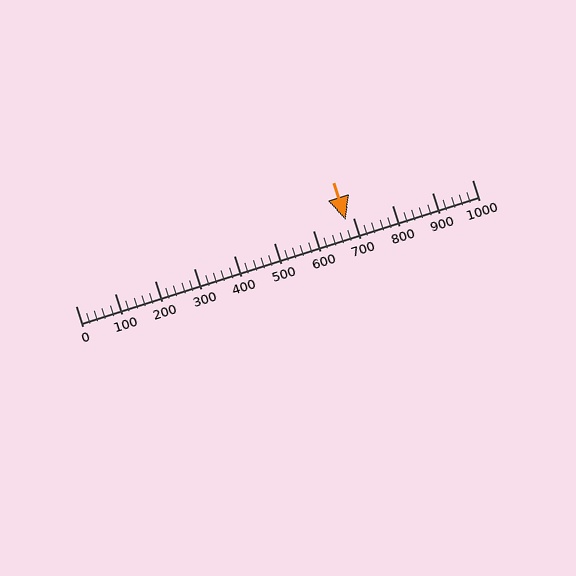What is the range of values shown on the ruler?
The ruler shows values from 0 to 1000.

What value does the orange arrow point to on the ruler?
The orange arrow points to approximately 681.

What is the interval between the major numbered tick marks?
The major tick marks are spaced 100 units apart.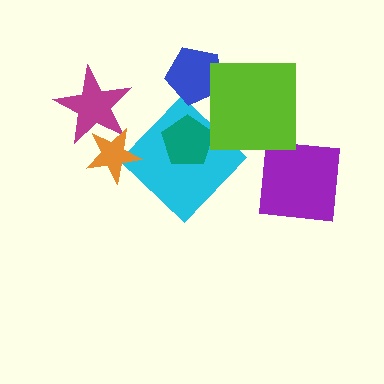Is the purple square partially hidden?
No, no other shape covers it.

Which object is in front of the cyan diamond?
The teal pentagon is in front of the cyan diamond.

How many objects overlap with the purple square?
0 objects overlap with the purple square.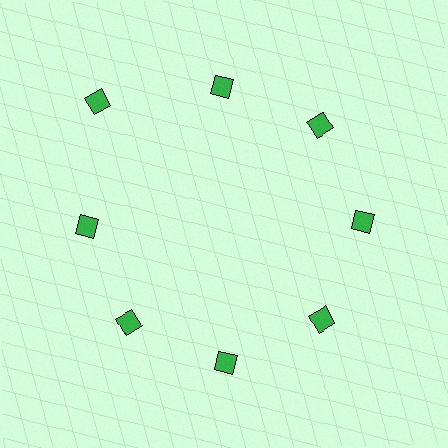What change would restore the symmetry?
The symmetry would be restored by moving it inward, back onto the ring so that all 8 squares sit at equal angles and equal distance from the center.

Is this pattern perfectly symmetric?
No. The 8 green squares are arranged in a ring, but one element near the 10 o'clock position is pushed outward from the center, breaking the 8-fold rotational symmetry.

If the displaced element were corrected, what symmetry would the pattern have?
It would have 8-fold rotational symmetry — the pattern would map onto itself every 45 degrees.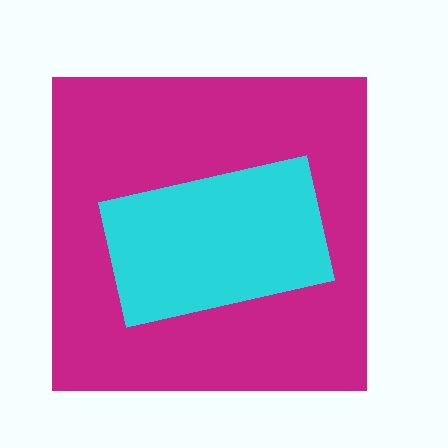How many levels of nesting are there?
2.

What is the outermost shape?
The magenta square.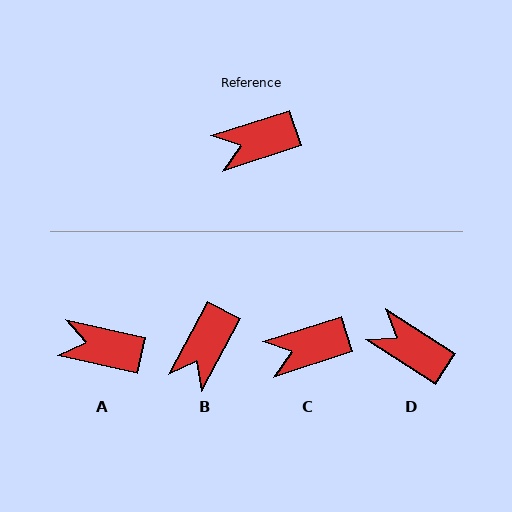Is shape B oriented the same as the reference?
No, it is off by about 44 degrees.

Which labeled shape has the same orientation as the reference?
C.